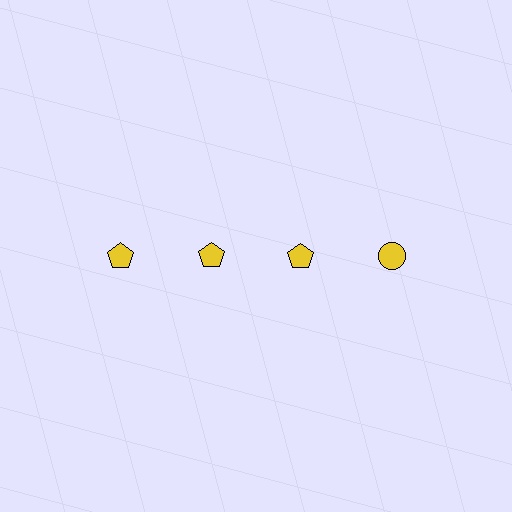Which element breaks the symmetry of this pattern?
The yellow circle in the top row, second from right column breaks the symmetry. All other shapes are yellow pentagons.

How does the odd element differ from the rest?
It has a different shape: circle instead of pentagon.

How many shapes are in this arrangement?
There are 4 shapes arranged in a grid pattern.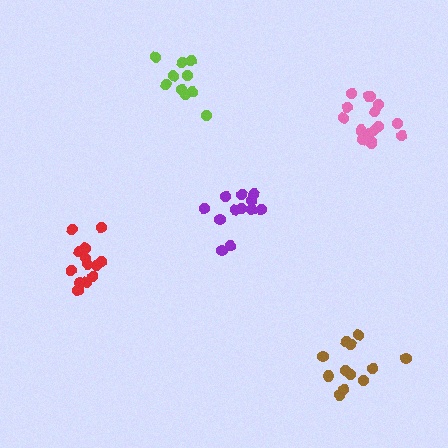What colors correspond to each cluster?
The clusters are colored: purple, pink, red, lime, brown.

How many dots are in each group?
Group 1: 12 dots, Group 2: 16 dots, Group 3: 13 dots, Group 4: 10 dots, Group 5: 12 dots (63 total).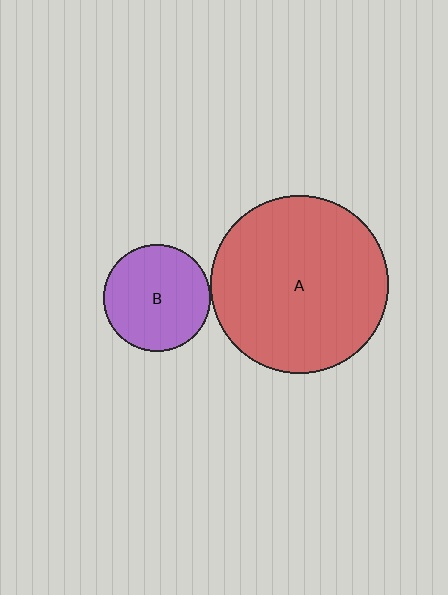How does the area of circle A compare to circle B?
Approximately 2.8 times.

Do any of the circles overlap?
No, none of the circles overlap.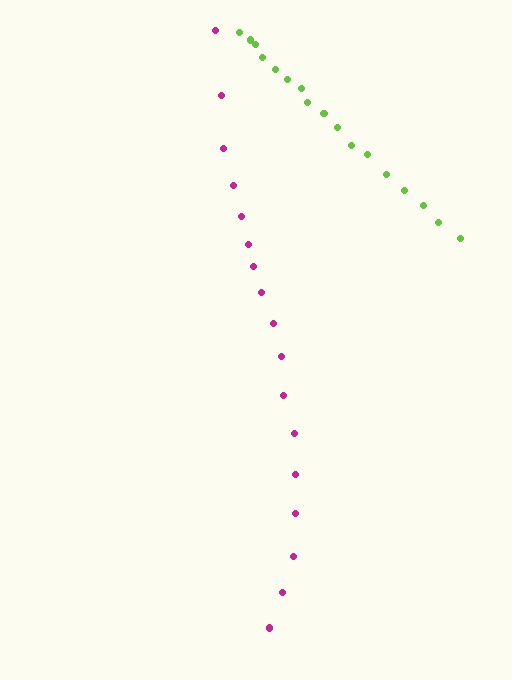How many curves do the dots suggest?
There are 2 distinct paths.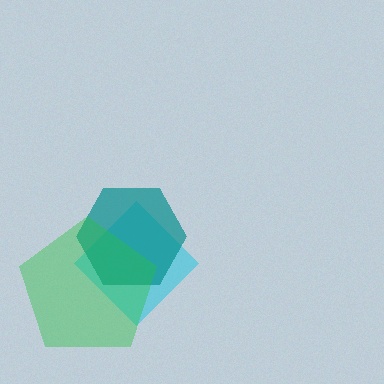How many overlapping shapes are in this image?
There are 3 overlapping shapes in the image.